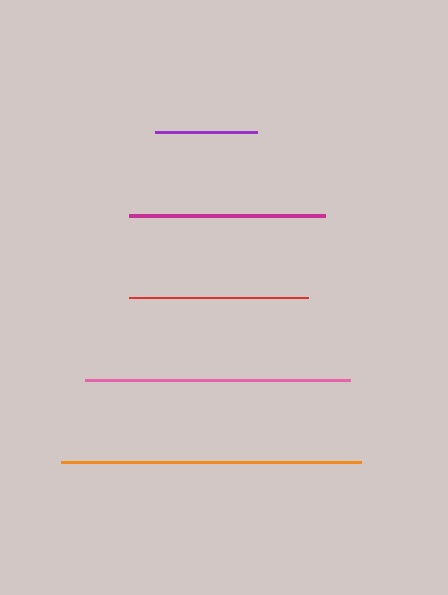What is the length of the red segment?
The red segment is approximately 179 pixels long.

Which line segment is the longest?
The orange line is the longest at approximately 300 pixels.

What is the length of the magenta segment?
The magenta segment is approximately 195 pixels long.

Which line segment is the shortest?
The purple line is the shortest at approximately 102 pixels.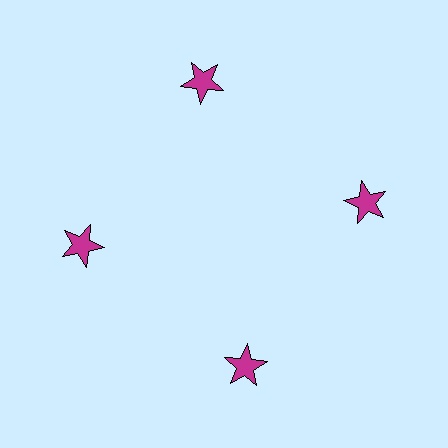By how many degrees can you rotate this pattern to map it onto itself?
The pattern maps onto itself every 90 degrees of rotation.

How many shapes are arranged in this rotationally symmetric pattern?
There are 4 shapes, arranged in 4 groups of 1.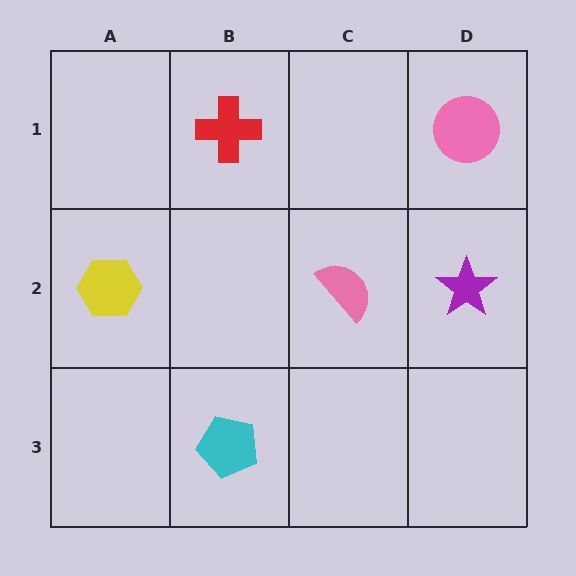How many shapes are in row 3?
1 shape.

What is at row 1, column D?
A pink circle.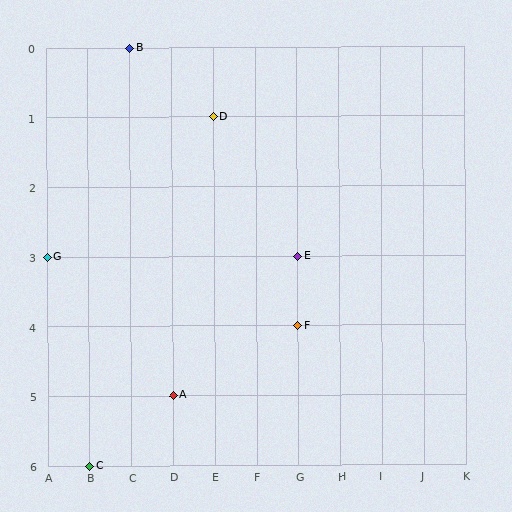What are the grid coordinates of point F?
Point F is at grid coordinates (G, 4).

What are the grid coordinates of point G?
Point G is at grid coordinates (A, 3).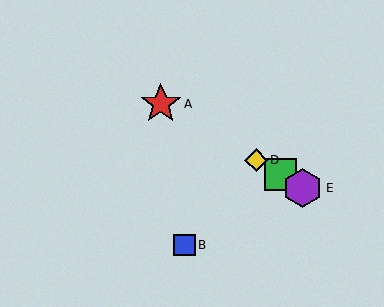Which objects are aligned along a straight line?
Objects A, C, D, E are aligned along a straight line.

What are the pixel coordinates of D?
Object D is at (256, 160).